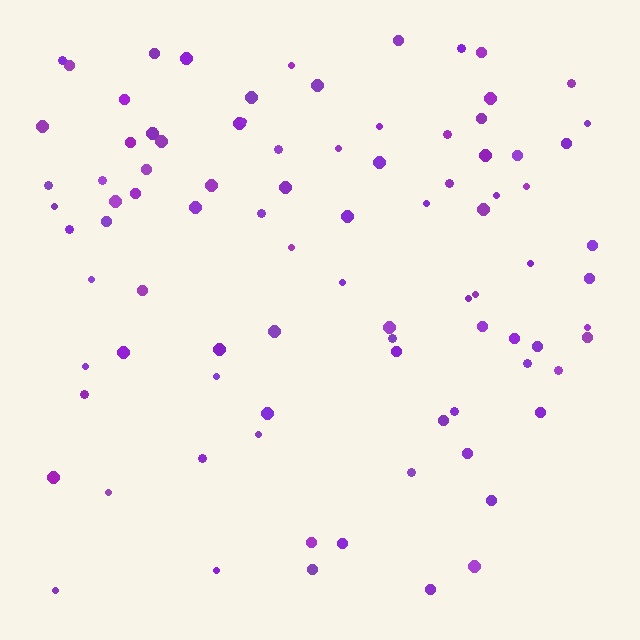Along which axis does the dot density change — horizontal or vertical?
Vertical.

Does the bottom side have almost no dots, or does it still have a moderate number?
Still a moderate number, just noticeably fewer than the top.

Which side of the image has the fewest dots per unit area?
The bottom.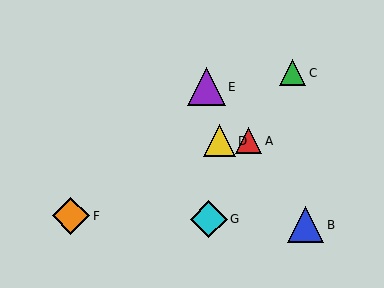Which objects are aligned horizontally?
Objects A, D are aligned horizontally.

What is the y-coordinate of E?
Object E is at y≈87.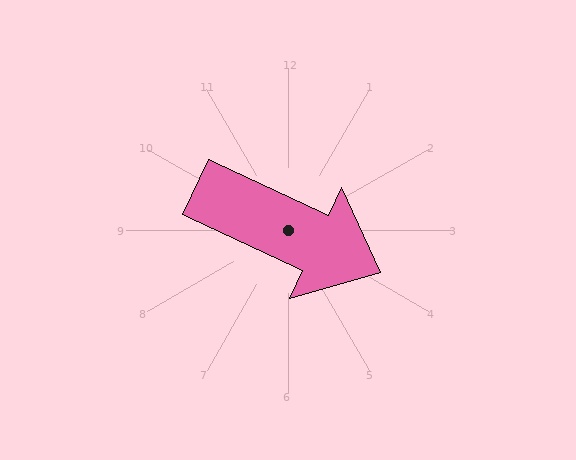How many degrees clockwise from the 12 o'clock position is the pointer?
Approximately 115 degrees.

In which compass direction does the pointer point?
Southeast.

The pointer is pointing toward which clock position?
Roughly 4 o'clock.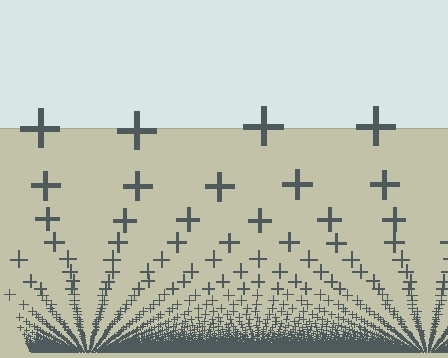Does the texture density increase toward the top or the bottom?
Density increases toward the bottom.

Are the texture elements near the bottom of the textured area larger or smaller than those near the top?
Smaller. The gradient is inverted — elements near the bottom are smaller and denser.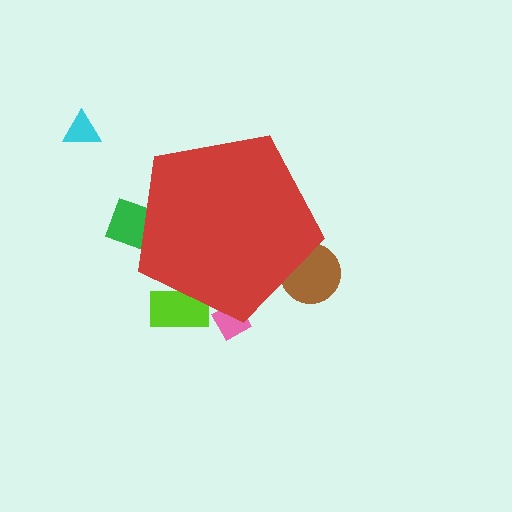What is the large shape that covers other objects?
A red pentagon.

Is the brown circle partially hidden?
Yes, the brown circle is partially hidden behind the red pentagon.